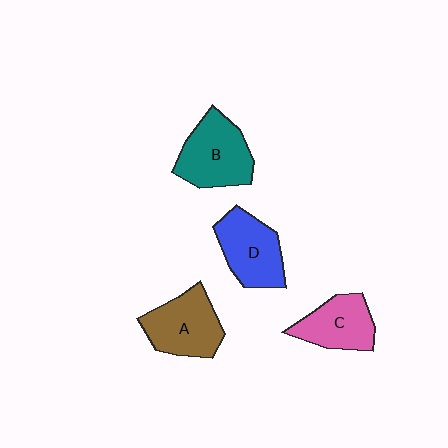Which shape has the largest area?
Shape B (teal).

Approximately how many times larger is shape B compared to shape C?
Approximately 1.3 times.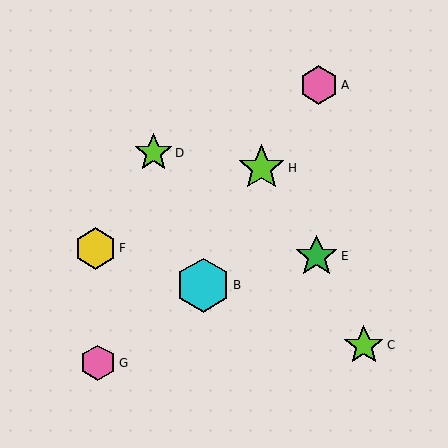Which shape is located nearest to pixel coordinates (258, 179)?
The lime star (labeled H) at (261, 168) is nearest to that location.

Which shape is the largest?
The cyan hexagon (labeled B) is the largest.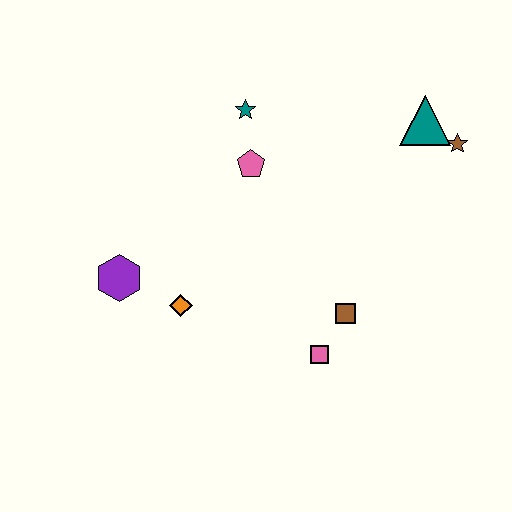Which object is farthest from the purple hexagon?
The brown star is farthest from the purple hexagon.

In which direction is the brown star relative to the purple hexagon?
The brown star is to the right of the purple hexagon.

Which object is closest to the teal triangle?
The brown star is closest to the teal triangle.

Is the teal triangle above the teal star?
No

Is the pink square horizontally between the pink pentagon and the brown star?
Yes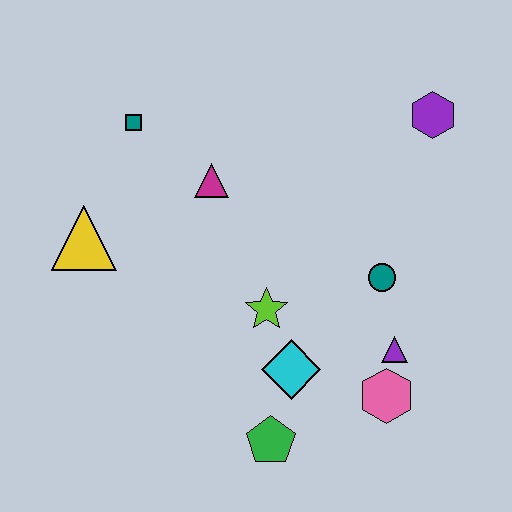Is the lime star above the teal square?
No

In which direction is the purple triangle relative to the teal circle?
The purple triangle is below the teal circle.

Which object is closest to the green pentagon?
The cyan diamond is closest to the green pentagon.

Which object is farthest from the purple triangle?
The teal square is farthest from the purple triangle.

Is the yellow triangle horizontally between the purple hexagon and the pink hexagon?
No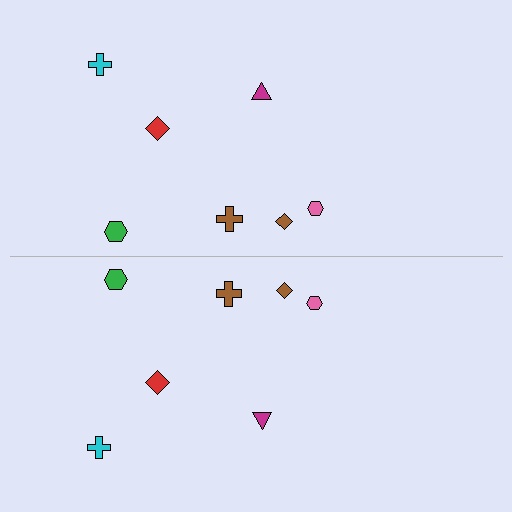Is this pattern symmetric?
Yes, this pattern has bilateral (reflection) symmetry.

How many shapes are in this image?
There are 14 shapes in this image.